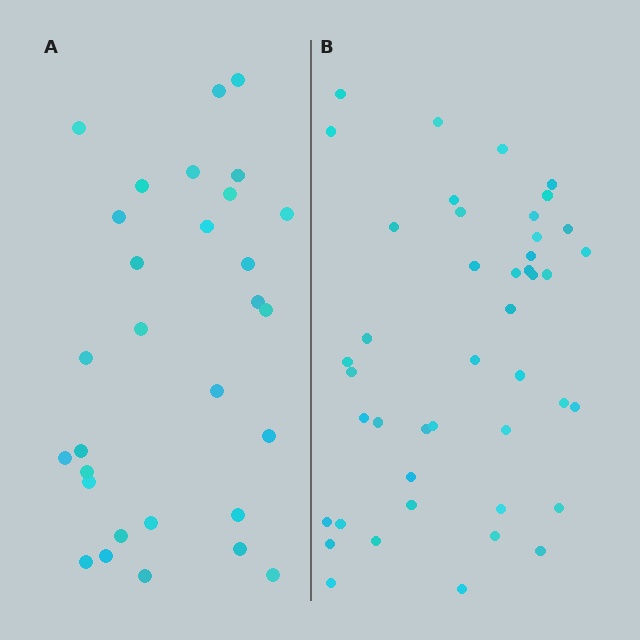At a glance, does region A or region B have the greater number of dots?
Region B (the right region) has more dots.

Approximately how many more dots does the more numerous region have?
Region B has approximately 15 more dots than region A.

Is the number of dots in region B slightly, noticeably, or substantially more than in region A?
Region B has substantially more. The ratio is roughly 1.5 to 1.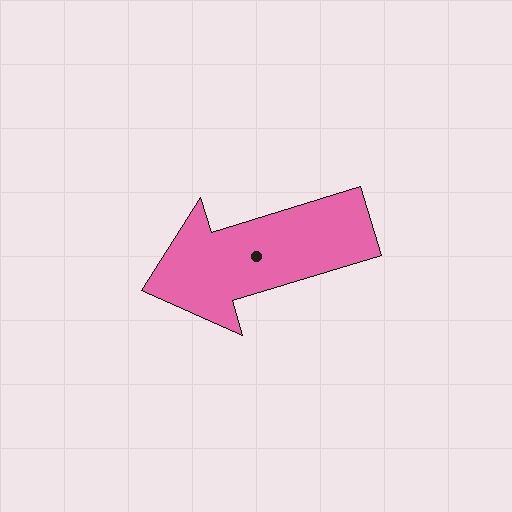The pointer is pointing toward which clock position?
Roughly 8 o'clock.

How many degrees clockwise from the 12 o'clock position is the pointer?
Approximately 253 degrees.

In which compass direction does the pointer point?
West.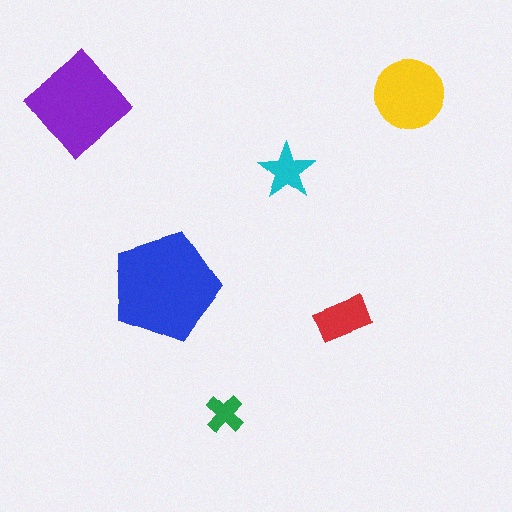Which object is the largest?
The blue pentagon.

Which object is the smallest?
The green cross.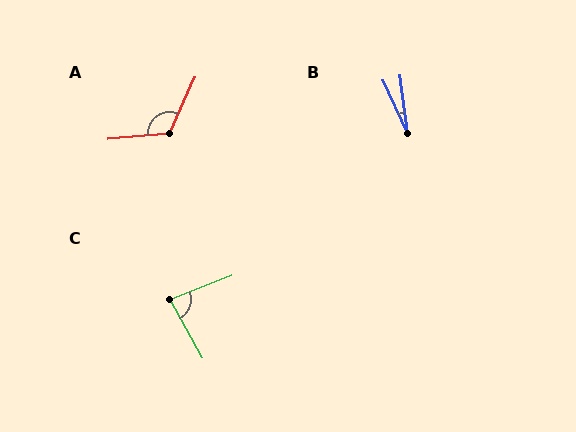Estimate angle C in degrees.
Approximately 83 degrees.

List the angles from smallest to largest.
B (17°), C (83°), A (120°).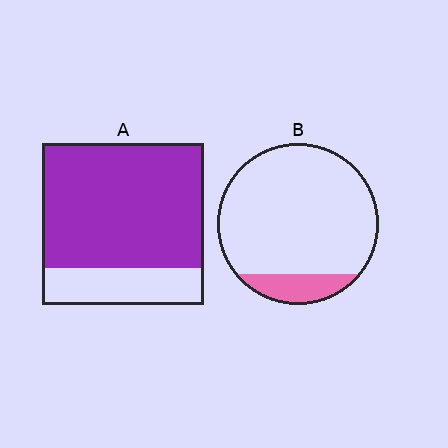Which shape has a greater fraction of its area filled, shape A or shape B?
Shape A.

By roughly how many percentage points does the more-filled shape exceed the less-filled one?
By roughly 65 percentage points (A over B).